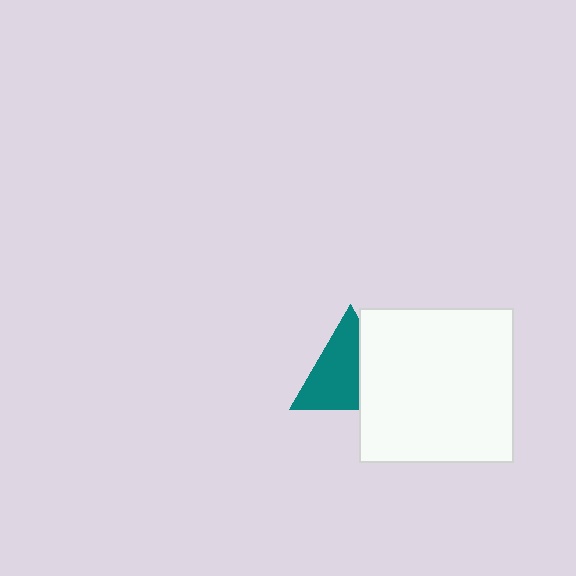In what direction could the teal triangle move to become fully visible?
The teal triangle could move left. That would shift it out from behind the white square entirely.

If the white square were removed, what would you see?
You would see the complete teal triangle.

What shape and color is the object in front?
The object in front is a white square.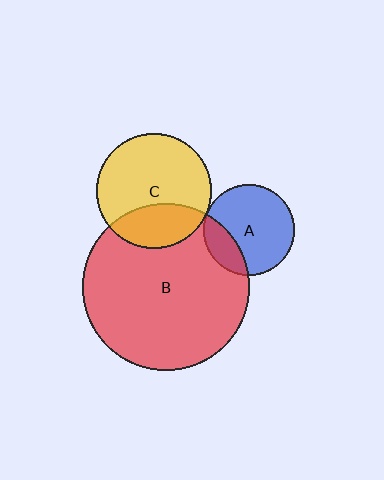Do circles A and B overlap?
Yes.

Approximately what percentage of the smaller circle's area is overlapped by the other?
Approximately 25%.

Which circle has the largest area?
Circle B (red).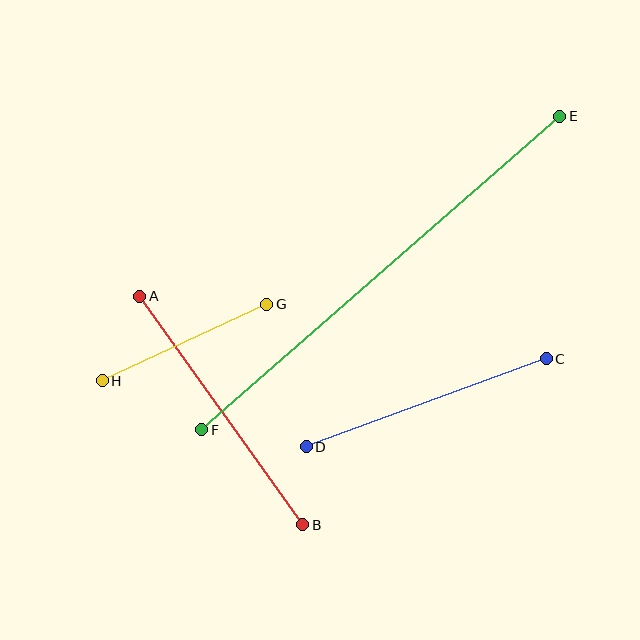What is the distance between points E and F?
The distance is approximately 476 pixels.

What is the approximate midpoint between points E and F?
The midpoint is at approximately (381, 273) pixels.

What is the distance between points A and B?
The distance is approximately 280 pixels.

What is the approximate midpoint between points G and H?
The midpoint is at approximately (185, 342) pixels.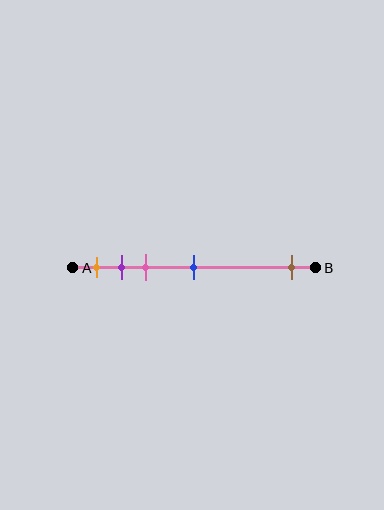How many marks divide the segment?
There are 5 marks dividing the segment.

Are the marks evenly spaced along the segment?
No, the marks are not evenly spaced.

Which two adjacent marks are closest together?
The purple and pink marks are the closest adjacent pair.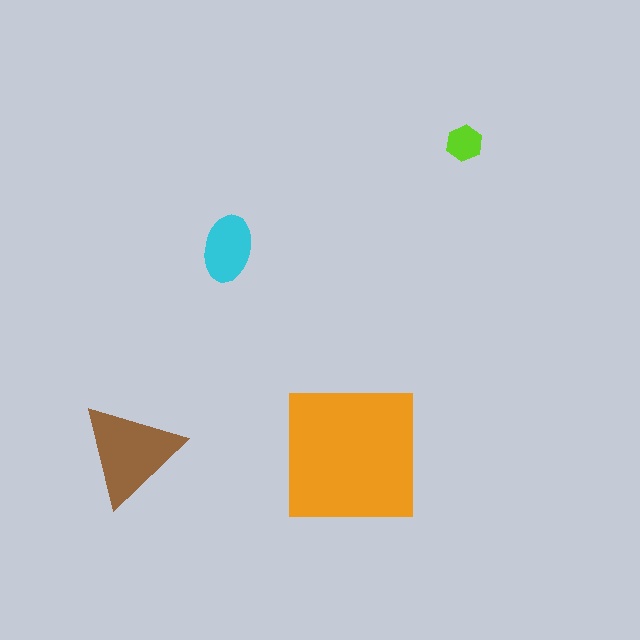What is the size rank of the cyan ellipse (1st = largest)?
3rd.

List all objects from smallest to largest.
The lime hexagon, the cyan ellipse, the brown triangle, the orange square.